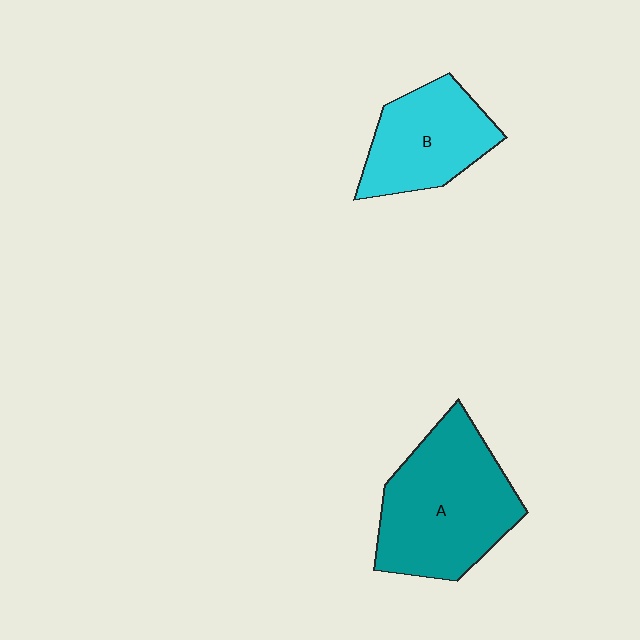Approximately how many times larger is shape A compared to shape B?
Approximately 1.5 times.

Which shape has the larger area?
Shape A (teal).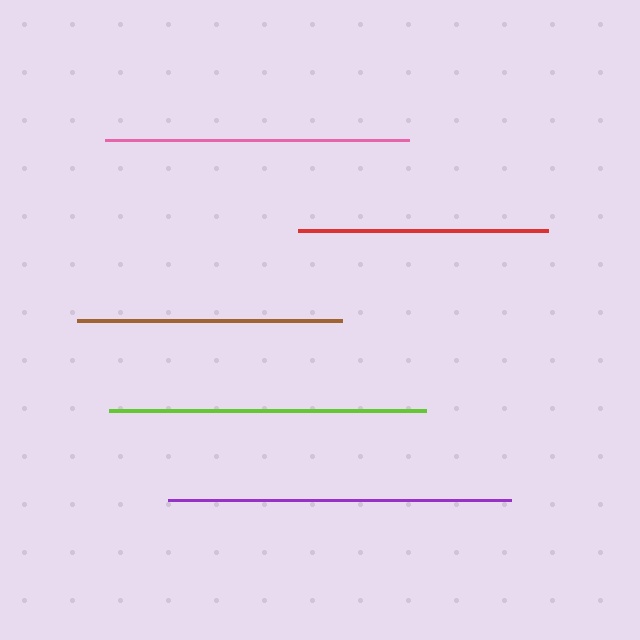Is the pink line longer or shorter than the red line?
The pink line is longer than the red line.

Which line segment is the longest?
The purple line is the longest at approximately 343 pixels.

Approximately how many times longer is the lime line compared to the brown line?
The lime line is approximately 1.2 times the length of the brown line.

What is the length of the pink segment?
The pink segment is approximately 305 pixels long.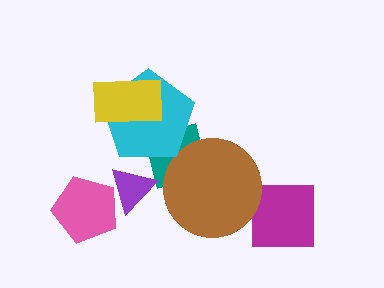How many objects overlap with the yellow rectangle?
1 object overlaps with the yellow rectangle.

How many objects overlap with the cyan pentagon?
2 objects overlap with the cyan pentagon.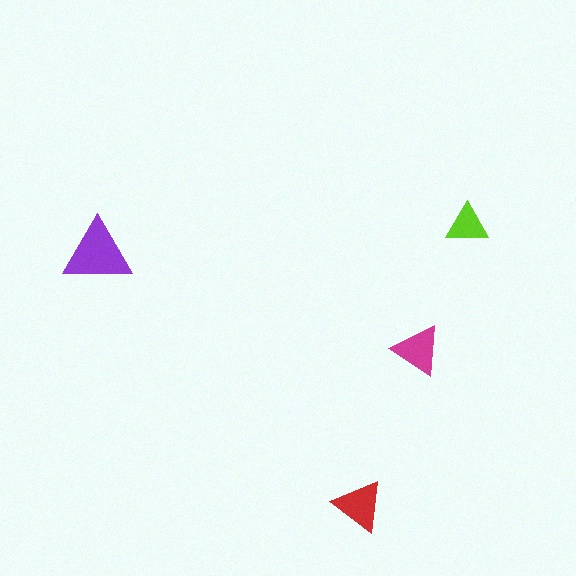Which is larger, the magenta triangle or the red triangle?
The red one.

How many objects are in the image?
There are 4 objects in the image.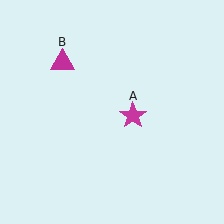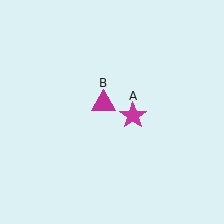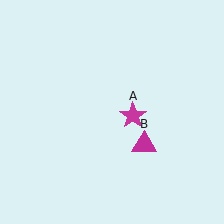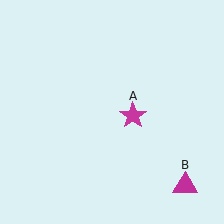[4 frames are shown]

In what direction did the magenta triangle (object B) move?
The magenta triangle (object B) moved down and to the right.